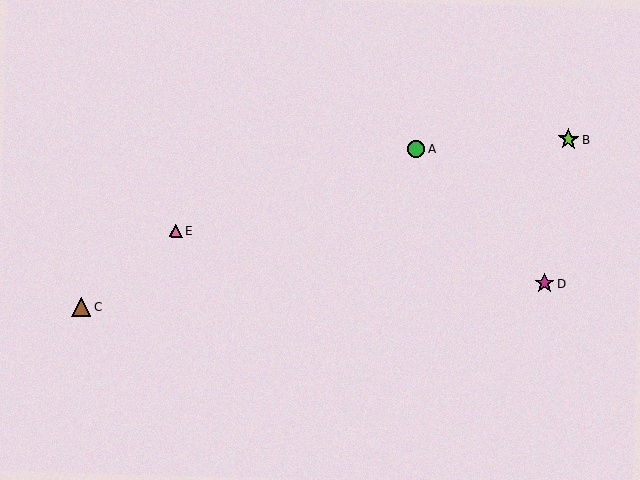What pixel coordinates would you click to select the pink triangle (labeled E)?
Click at (176, 231) to select the pink triangle E.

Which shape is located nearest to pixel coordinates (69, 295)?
The brown triangle (labeled C) at (81, 307) is nearest to that location.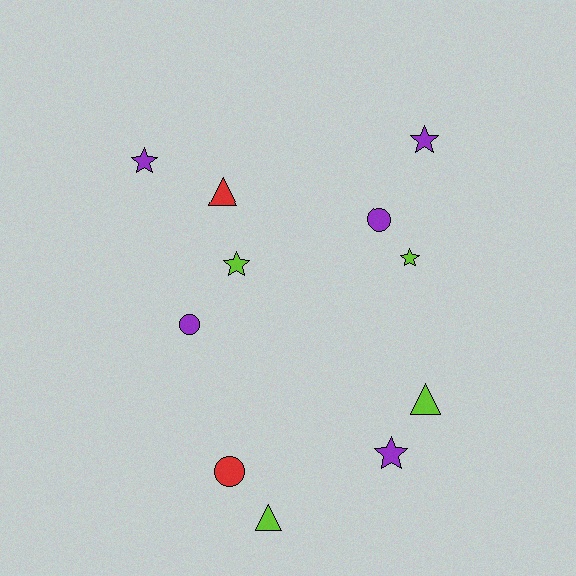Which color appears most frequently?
Purple, with 5 objects.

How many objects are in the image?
There are 11 objects.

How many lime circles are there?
There are no lime circles.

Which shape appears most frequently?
Star, with 5 objects.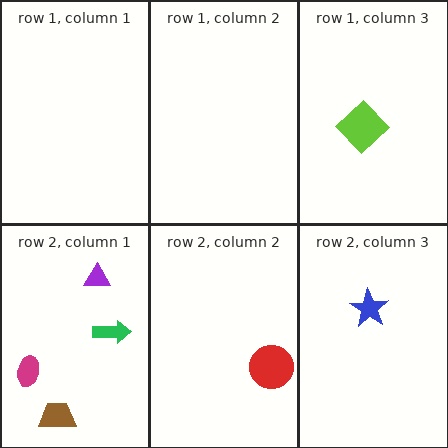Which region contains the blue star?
The row 2, column 3 region.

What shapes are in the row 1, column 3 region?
The lime diamond.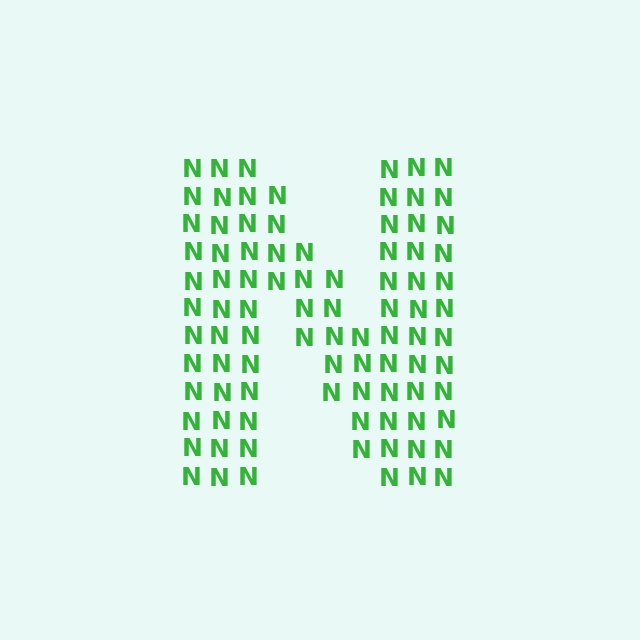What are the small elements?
The small elements are letter N's.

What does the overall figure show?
The overall figure shows the letter N.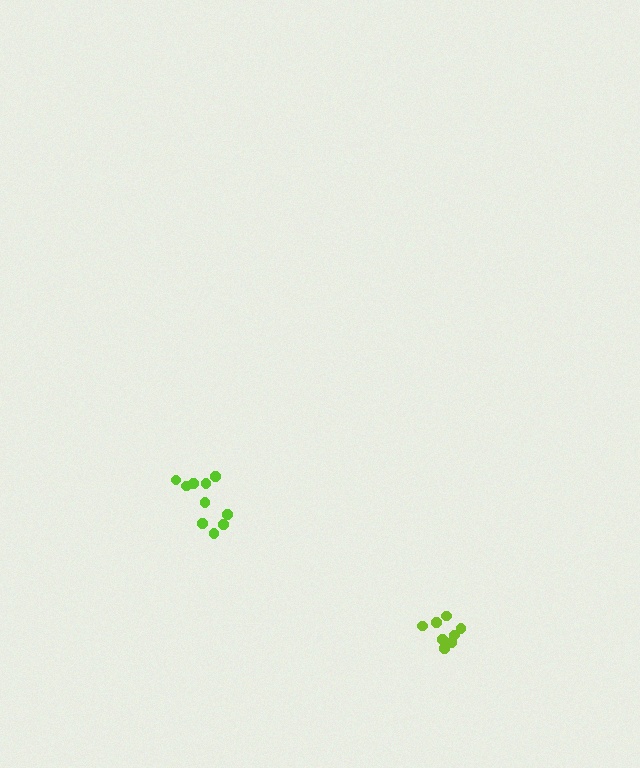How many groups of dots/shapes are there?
There are 2 groups.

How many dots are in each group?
Group 1: 10 dots, Group 2: 8 dots (18 total).